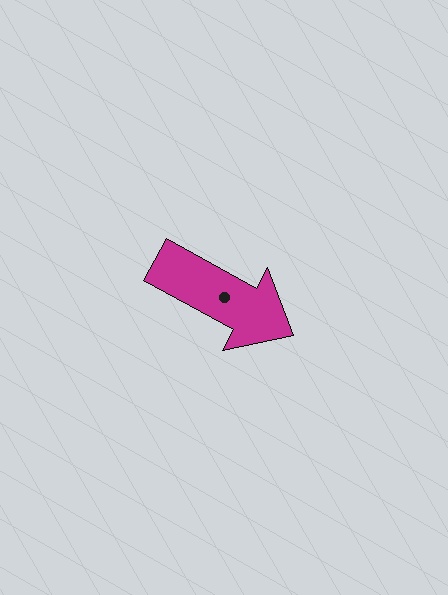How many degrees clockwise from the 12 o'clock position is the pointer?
Approximately 119 degrees.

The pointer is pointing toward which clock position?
Roughly 4 o'clock.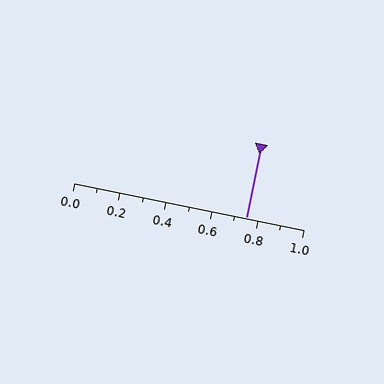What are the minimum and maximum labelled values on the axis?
The axis runs from 0.0 to 1.0.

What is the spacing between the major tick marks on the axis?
The major ticks are spaced 0.2 apart.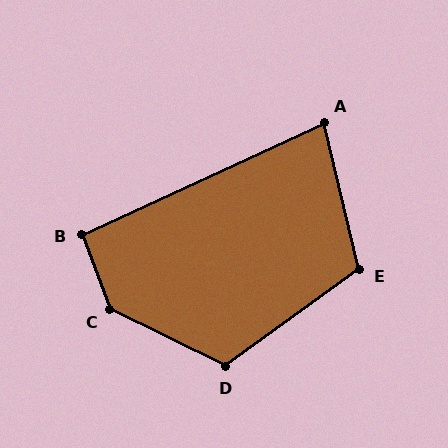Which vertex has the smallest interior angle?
A, at approximately 78 degrees.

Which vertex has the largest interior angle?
C, at approximately 137 degrees.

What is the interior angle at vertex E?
Approximately 113 degrees (obtuse).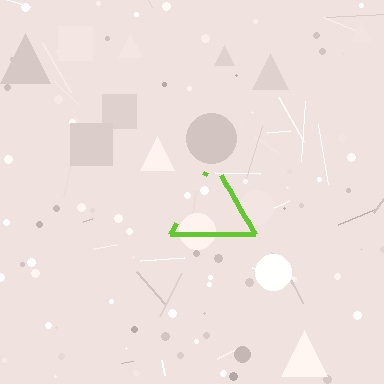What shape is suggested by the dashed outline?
The dashed outline suggests a triangle.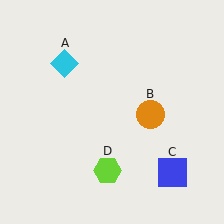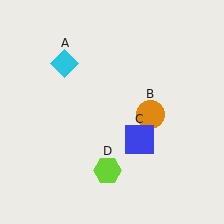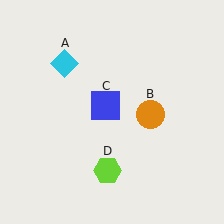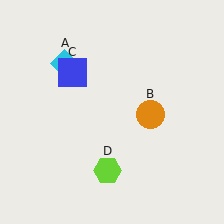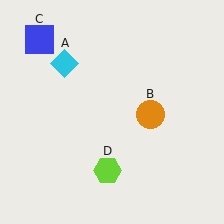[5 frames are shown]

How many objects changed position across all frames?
1 object changed position: blue square (object C).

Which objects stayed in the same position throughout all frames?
Cyan diamond (object A) and orange circle (object B) and lime hexagon (object D) remained stationary.